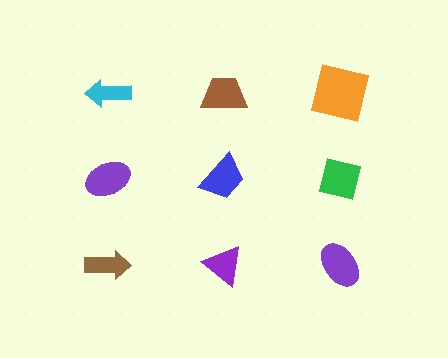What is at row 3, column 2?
A purple triangle.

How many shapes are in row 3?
3 shapes.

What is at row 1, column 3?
An orange square.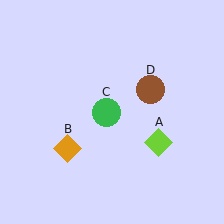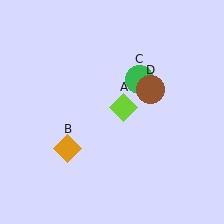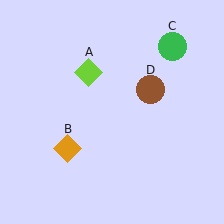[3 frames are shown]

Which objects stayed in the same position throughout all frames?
Orange diamond (object B) and brown circle (object D) remained stationary.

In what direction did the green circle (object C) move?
The green circle (object C) moved up and to the right.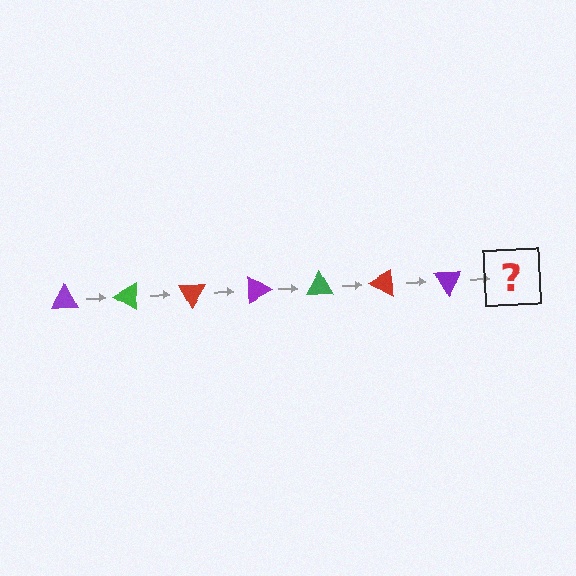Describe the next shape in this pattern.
It should be a green triangle, rotated 210 degrees from the start.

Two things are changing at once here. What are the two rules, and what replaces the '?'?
The two rules are that it rotates 30 degrees each step and the color cycles through purple, green, and red. The '?' should be a green triangle, rotated 210 degrees from the start.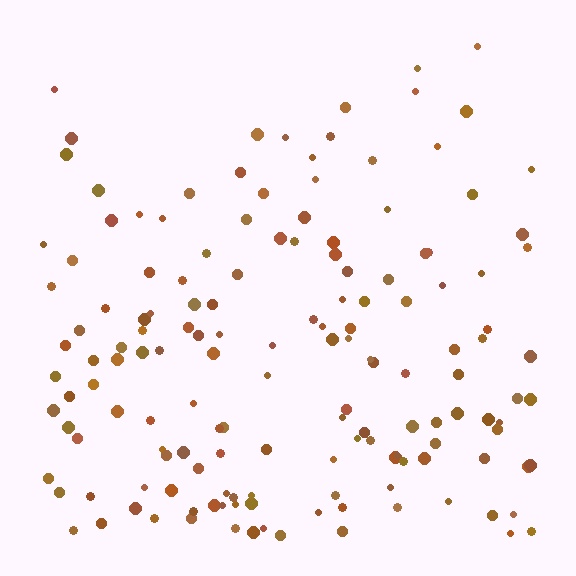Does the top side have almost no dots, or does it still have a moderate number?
Still a moderate number, just noticeably fewer than the bottom.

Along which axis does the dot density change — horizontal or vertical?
Vertical.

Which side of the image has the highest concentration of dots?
The bottom.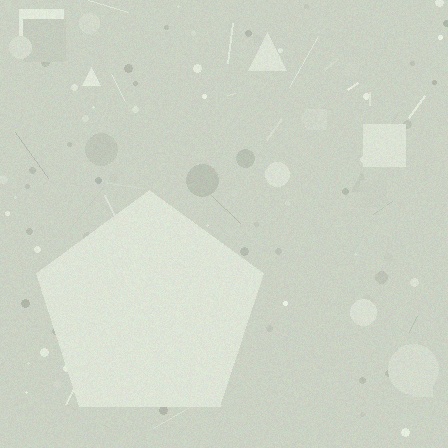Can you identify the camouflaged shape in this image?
The camouflaged shape is a pentagon.